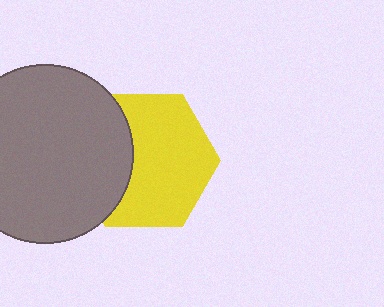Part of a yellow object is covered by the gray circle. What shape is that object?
It is a hexagon.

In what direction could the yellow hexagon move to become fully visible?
The yellow hexagon could move right. That would shift it out from behind the gray circle entirely.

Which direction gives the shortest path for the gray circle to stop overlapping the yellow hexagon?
Moving left gives the shortest separation.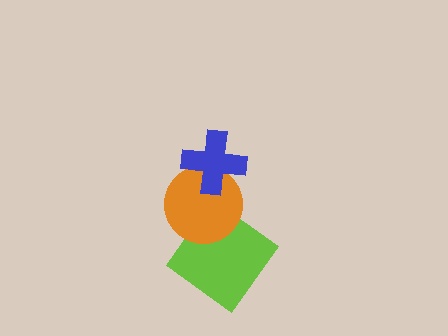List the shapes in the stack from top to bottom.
From top to bottom: the blue cross, the orange circle, the lime diamond.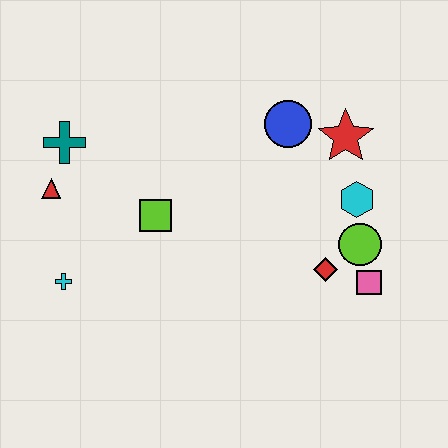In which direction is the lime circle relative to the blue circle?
The lime circle is below the blue circle.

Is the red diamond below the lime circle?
Yes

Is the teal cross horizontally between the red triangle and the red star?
Yes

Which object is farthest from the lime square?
The pink square is farthest from the lime square.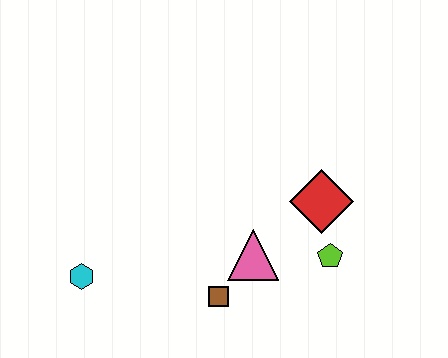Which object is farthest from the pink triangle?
The cyan hexagon is farthest from the pink triangle.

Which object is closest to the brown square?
The pink triangle is closest to the brown square.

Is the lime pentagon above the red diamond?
No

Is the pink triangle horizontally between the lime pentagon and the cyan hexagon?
Yes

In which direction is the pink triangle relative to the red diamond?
The pink triangle is to the left of the red diamond.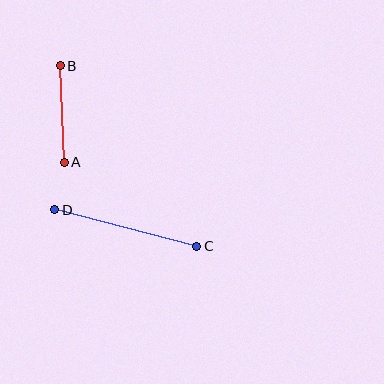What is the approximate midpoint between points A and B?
The midpoint is at approximately (62, 114) pixels.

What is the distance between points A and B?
The distance is approximately 97 pixels.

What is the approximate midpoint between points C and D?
The midpoint is at approximately (126, 228) pixels.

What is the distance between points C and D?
The distance is approximately 147 pixels.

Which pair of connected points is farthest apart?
Points C and D are farthest apart.